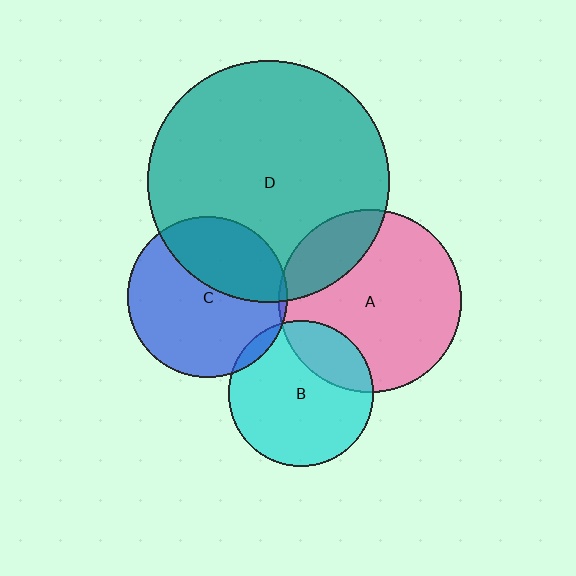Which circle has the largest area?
Circle D (teal).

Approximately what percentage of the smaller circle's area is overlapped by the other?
Approximately 20%.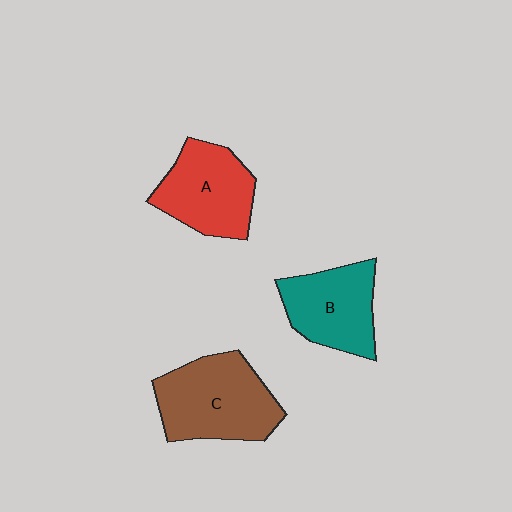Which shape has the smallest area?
Shape B (teal).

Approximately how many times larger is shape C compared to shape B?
Approximately 1.3 times.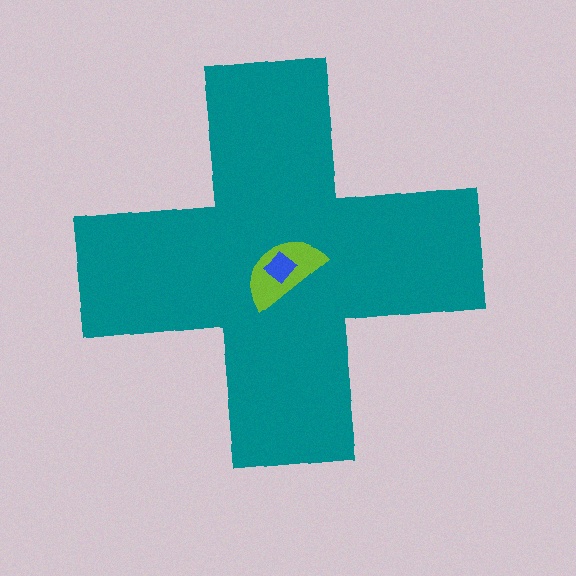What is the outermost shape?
The teal cross.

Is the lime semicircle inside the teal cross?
Yes.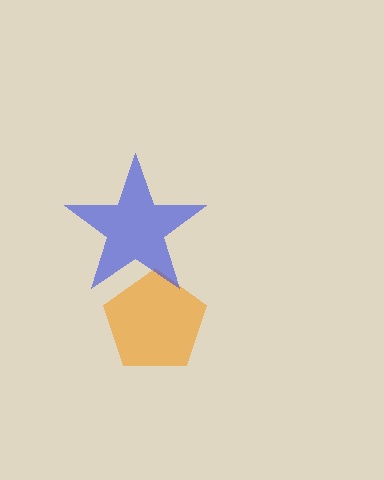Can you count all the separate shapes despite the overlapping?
Yes, there are 2 separate shapes.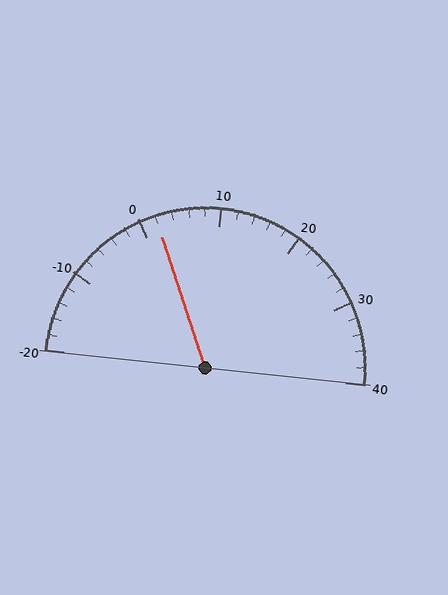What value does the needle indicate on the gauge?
The needle indicates approximately 2.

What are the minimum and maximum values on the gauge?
The gauge ranges from -20 to 40.